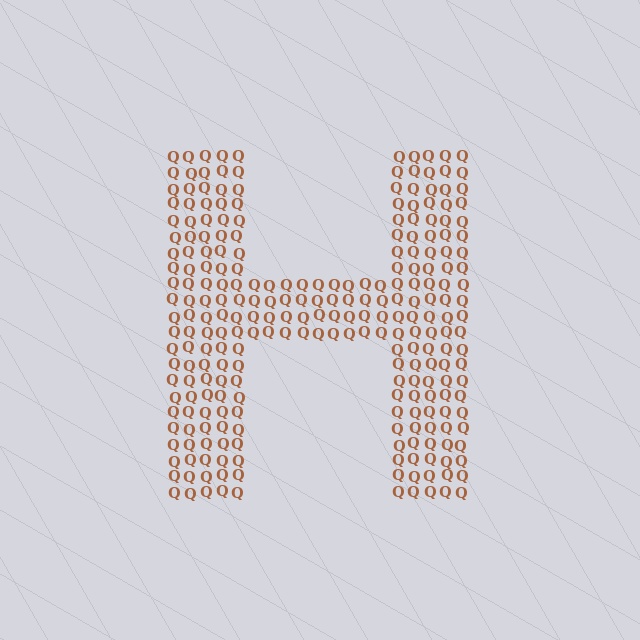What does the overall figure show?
The overall figure shows the letter H.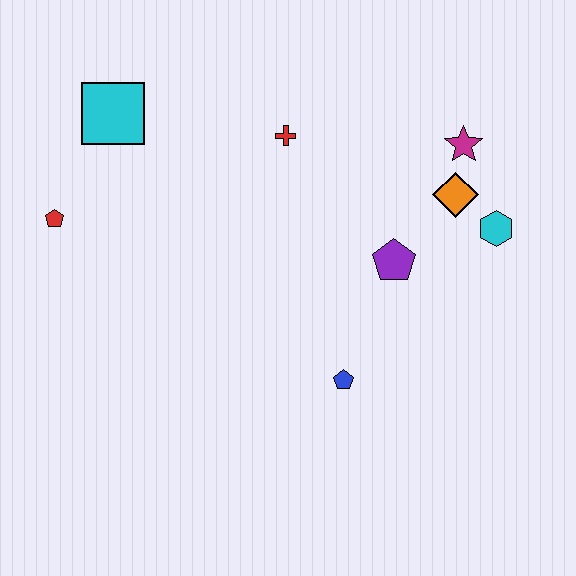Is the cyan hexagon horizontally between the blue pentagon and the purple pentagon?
No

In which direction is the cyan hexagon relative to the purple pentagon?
The cyan hexagon is to the right of the purple pentagon.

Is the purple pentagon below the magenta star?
Yes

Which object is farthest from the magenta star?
The red pentagon is farthest from the magenta star.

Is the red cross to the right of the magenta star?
No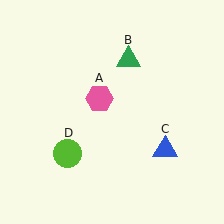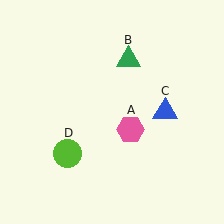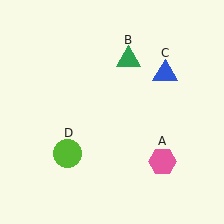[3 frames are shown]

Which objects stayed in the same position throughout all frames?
Green triangle (object B) and lime circle (object D) remained stationary.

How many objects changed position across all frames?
2 objects changed position: pink hexagon (object A), blue triangle (object C).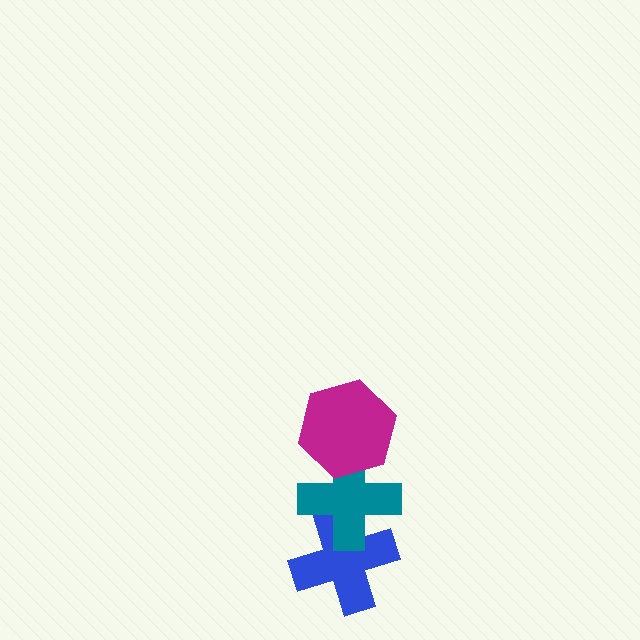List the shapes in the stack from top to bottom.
From top to bottom: the magenta hexagon, the teal cross, the blue cross.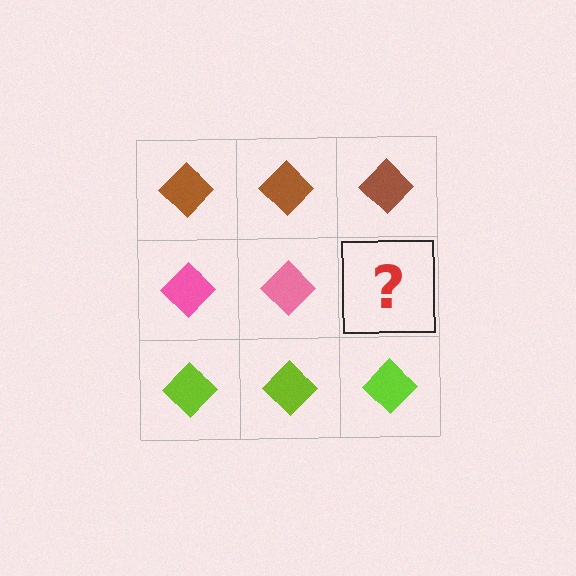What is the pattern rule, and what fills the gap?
The rule is that each row has a consistent color. The gap should be filled with a pink diamond.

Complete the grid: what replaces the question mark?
The question mark should be replaced with a pink diamond.